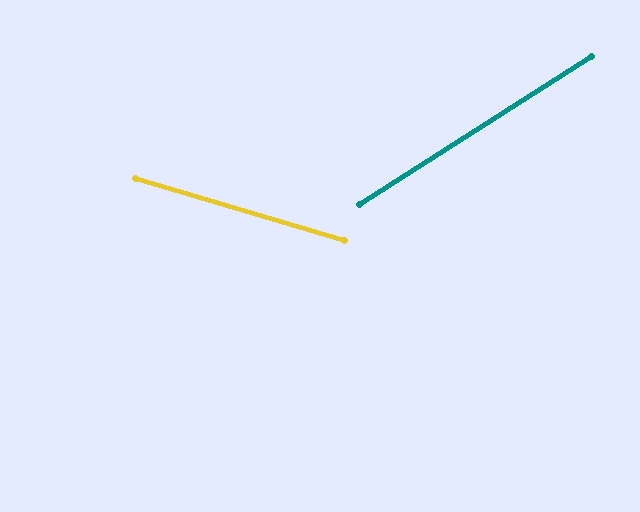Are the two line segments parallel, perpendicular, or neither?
Neither parallel nor perpendicular — they differ by about 49°.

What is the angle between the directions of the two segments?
Approximately 49 degrees.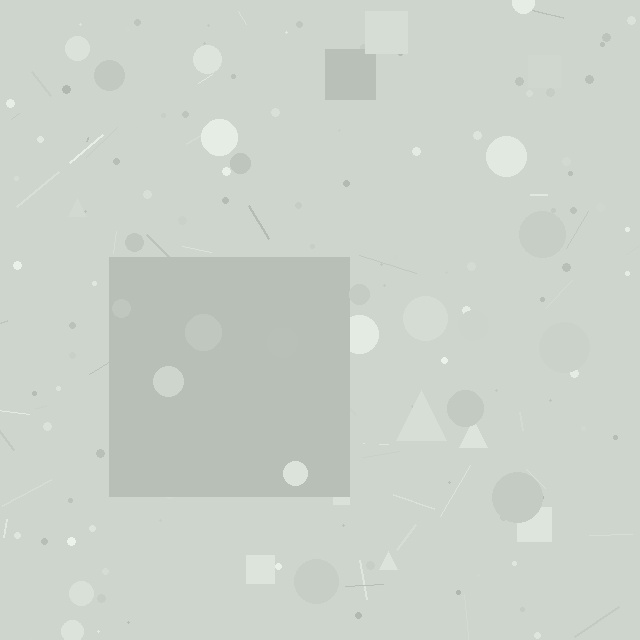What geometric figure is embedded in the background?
A square is embedded in the background.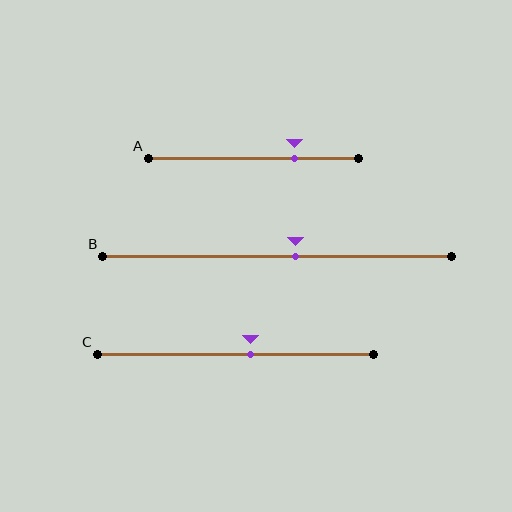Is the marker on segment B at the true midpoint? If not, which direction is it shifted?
No, the marker on segment B is shifted to the right by about 5% of the segment length.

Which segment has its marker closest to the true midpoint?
Segment B has its marker closest to the true midpoint.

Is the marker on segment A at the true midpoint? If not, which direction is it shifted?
No, the marker on segment A is shifted to the right by about 19% of the segment length.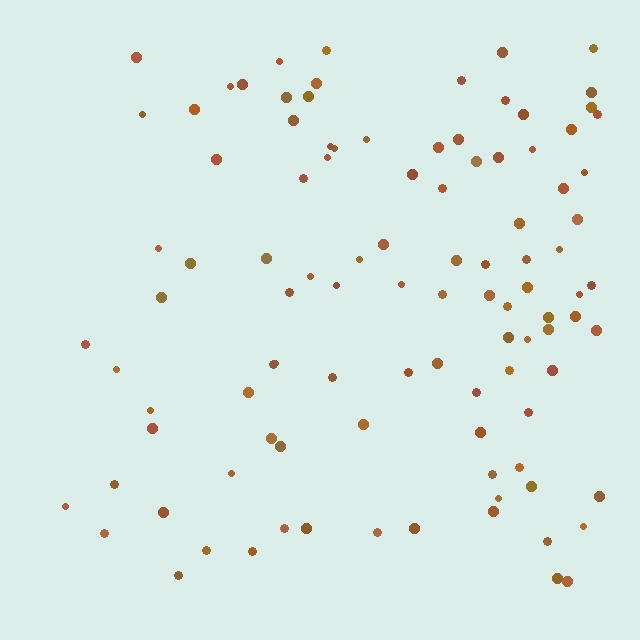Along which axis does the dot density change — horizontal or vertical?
Horizontal.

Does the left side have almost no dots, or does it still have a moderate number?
Still a moderate number, just noticeably fewer than the right.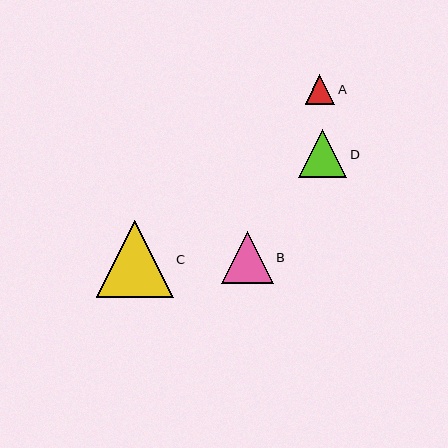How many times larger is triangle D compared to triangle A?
Triangle D is approximately 1.7 times the size of triangle A.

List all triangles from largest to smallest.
From largest to smallest: C, B, D, A.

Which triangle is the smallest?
Triangle A is the smallest with a size of approximately 29 pixels.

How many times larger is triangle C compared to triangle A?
Triangle C is approximately 2.6 times the size of triangle A.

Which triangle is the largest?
Triangle C is the largest with a size of approximately 77 pixels.